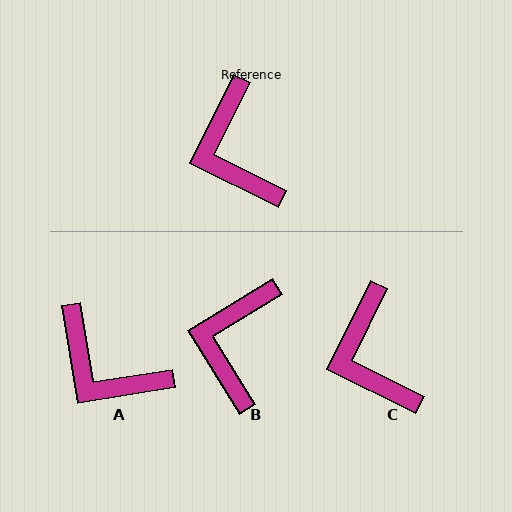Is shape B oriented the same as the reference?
No, it is off by about 32 degrees.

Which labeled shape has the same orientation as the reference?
C.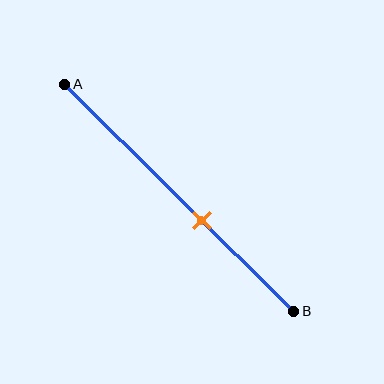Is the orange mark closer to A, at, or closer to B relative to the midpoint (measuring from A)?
The orange mark is closer to point B than the midpoint of segment AB.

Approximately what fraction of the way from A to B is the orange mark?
The orange mark is approximately 60% of the way from A to B.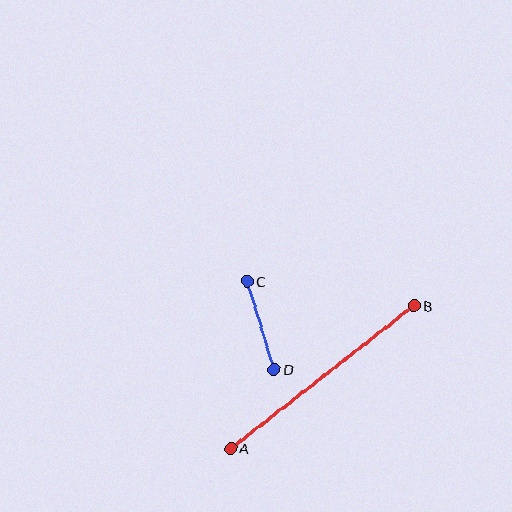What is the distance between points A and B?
The distance is approximately 232 pixels.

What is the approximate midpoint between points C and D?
The midpoint is at approximately (261, 325) pixels.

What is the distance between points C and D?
The distance is approximately 92 pixels.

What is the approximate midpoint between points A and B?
The midpoint is at approximately (323, 377) pixels.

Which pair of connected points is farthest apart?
Points A and B are farthest apart.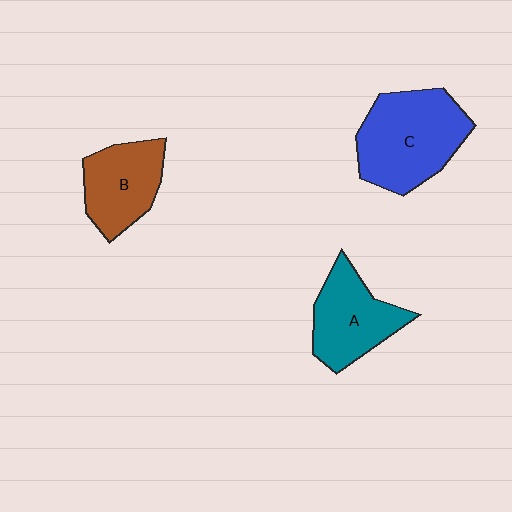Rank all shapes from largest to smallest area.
From largest to smallest: C (blue), A (teal), B (brown).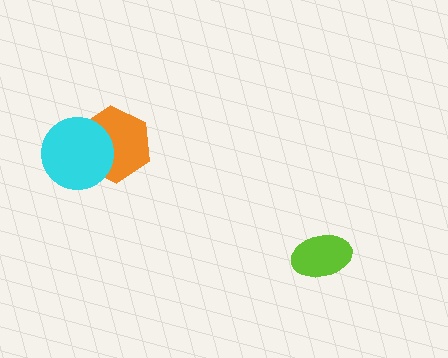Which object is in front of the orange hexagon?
The cyan circle is in front of the orange hexagon.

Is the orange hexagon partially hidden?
Yes, it is partially covered by another shape.